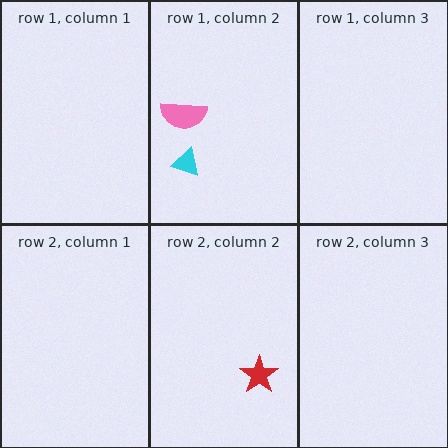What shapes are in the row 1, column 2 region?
The pink semicircle, the cyan triangle.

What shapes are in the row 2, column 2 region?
The red star.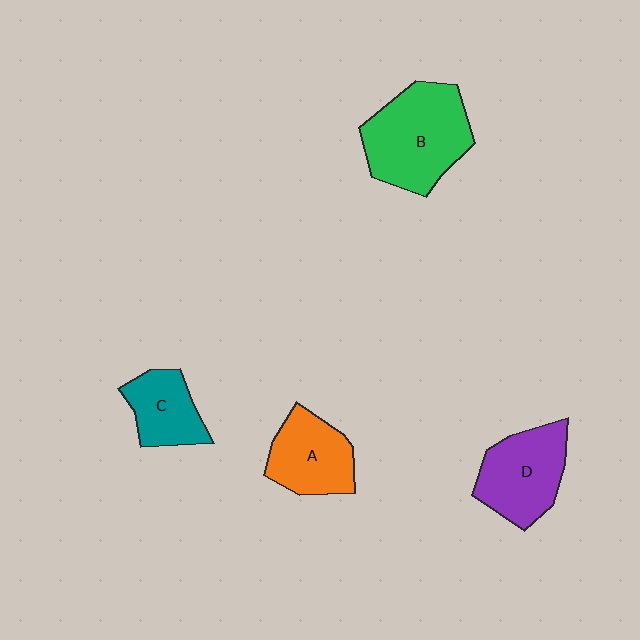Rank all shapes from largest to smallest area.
From largest to smallest: B (green), D (purple), A (orange), C (teal).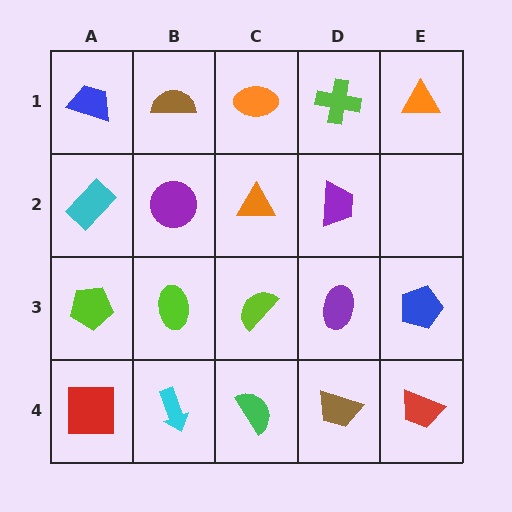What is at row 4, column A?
A red square.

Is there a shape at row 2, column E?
No, that cell is empty.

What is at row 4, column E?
A red trapezoid.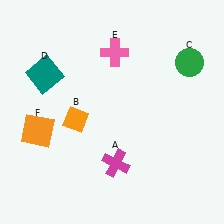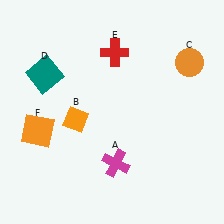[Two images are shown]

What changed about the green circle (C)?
In Image 1, C is green. In Image 2, it changed to orange.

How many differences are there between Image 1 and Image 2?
There are 2 differences between the two images.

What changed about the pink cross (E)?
In Image 1, E is pink. In Image 2, it changed to red.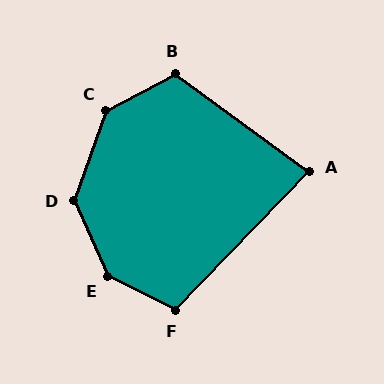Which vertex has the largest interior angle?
E, at approximately 141 degrees.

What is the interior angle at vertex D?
Approximately 136 degrees (obtuse).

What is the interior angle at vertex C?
Approximately 137 degrees (obtuse).